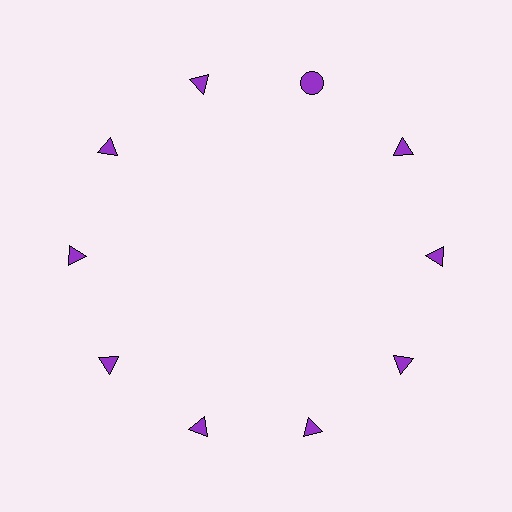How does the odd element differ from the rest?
It has a different shape: circle instead of triangle.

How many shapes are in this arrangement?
There are 10 shapes arranged in a ring pattern.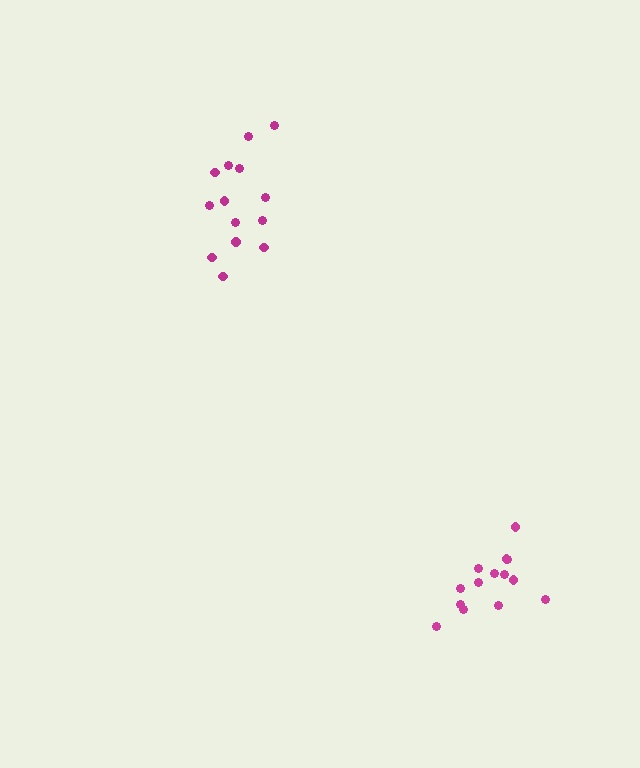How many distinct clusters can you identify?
There are 2 distinct clusters.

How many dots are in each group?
Group 1: 14 dots, Group 2: 14 dots (28 total).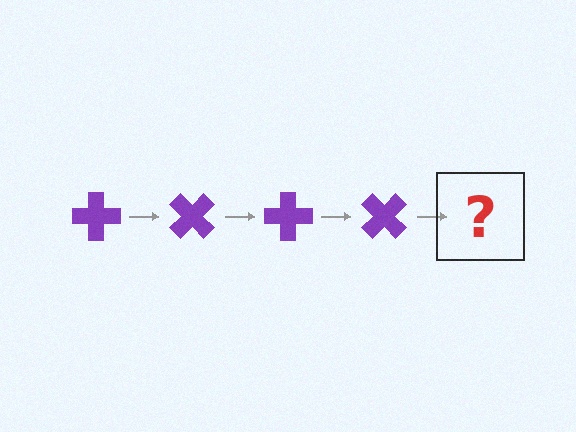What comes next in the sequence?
The next element should be a purple cross rotated 180 degrees.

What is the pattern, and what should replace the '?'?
The pattern is that the cross rotates 45 degrees each step. The '?' should be a purple cross rotated 180 degrees.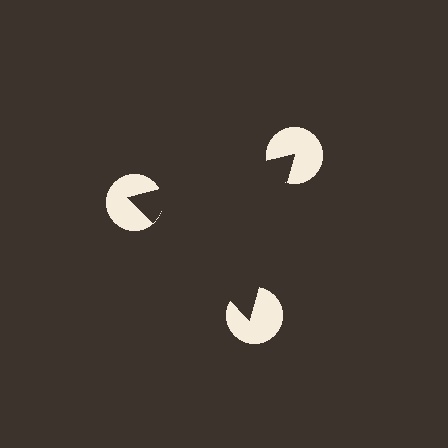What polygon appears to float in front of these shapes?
An illusory triangle — its edges are inferred from the aligned wedge cuts in the pac-man discs, not physically drawn.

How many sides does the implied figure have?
3 sides.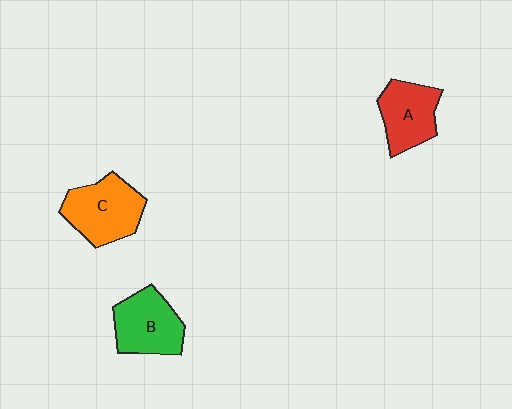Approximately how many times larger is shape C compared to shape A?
Approximately 1.2 times.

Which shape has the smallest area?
Shape A (red).